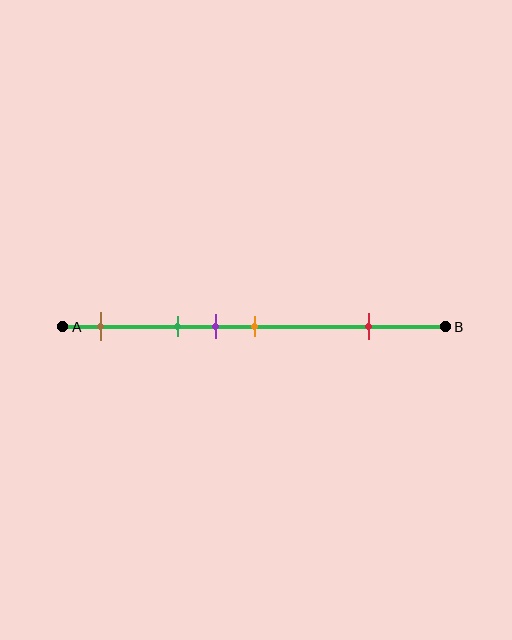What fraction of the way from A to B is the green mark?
The green mark is approximately 30% (0.3) of the way from A to B.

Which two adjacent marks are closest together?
The purple and orange marks are the closest adjacent pair.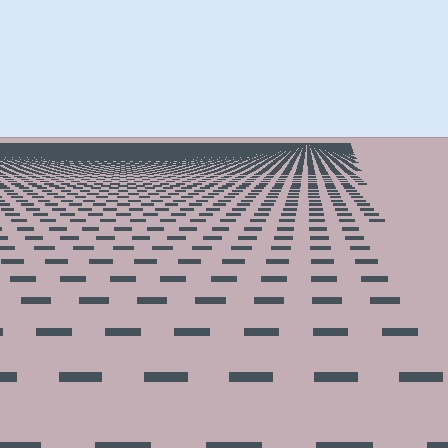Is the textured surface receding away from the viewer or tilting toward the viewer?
The surface is receding away from the viewer. Texture elements get smaller and denser toward the top.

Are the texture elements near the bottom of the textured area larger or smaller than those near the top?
Larger. Near the bottom, elements are closer to the viewer and appear at a bigger on-screen size.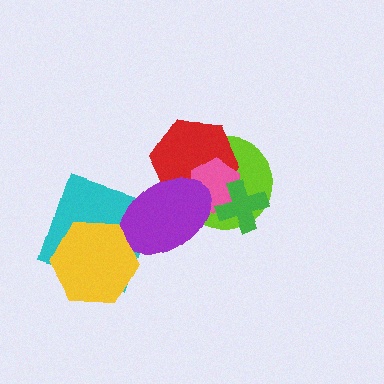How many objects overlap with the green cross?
2 objects overlap with the green cross.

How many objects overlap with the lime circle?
4 objects overlap with the lime circle.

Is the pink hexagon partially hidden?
Yes, it is partially covered by another shape.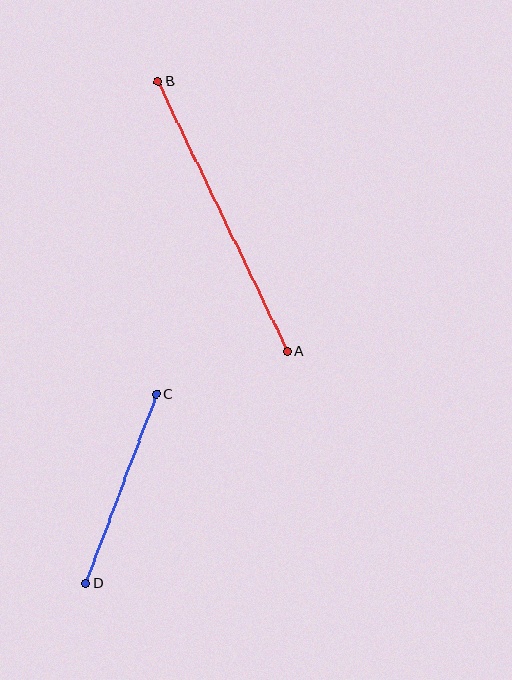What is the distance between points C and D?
The distance is approximately 202 pixels.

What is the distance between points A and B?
The distance is approximately 299 pixels.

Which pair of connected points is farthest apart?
Points A and B are farthest apart.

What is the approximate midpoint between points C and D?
The midpoint is at approximately (121, 489) pixels.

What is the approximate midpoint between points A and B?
The midpoint is at approximately (223, 217) pixels.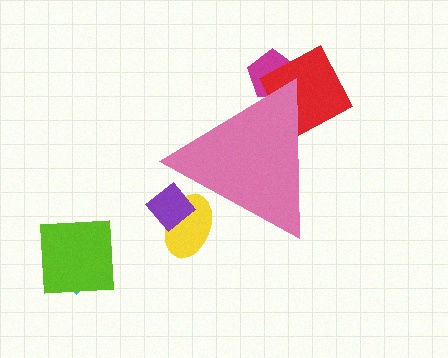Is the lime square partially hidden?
No, the lime square is fully visible.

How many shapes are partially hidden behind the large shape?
4 shapes are partially hidden.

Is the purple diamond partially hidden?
Yes, the purple diamond is partially hidden behind the pink triangle.